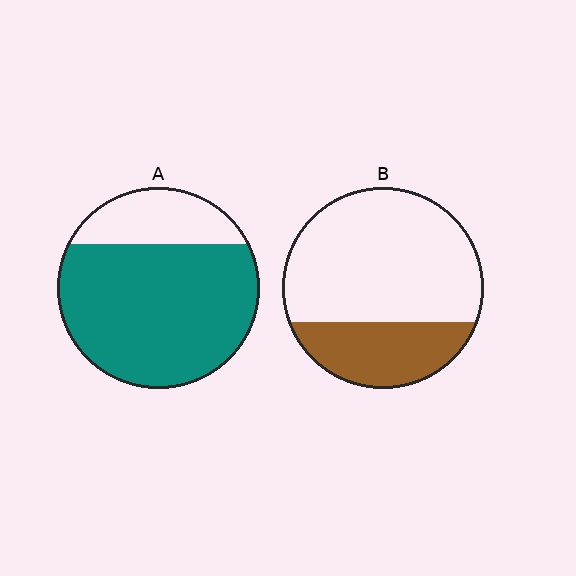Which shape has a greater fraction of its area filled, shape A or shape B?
Shape A.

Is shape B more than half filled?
No.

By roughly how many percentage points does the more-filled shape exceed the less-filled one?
By roughly 50 percentage points (A over B).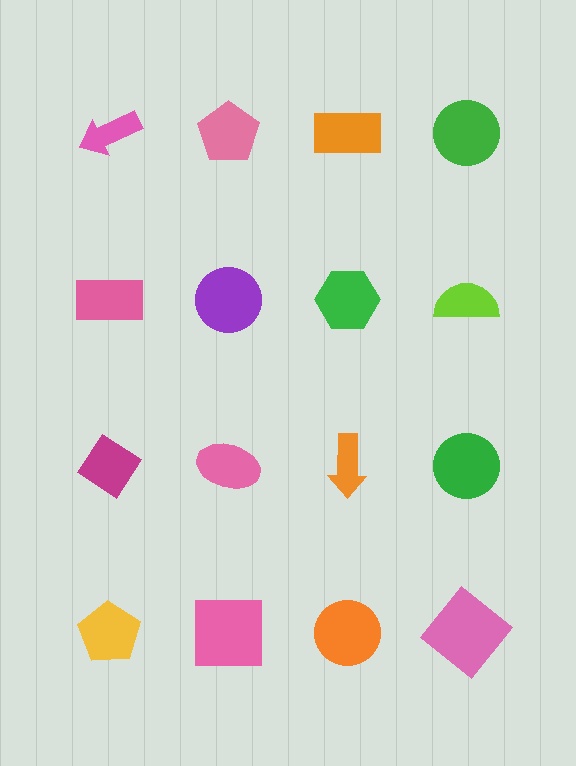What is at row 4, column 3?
An orange circle.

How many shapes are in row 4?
4 shapes.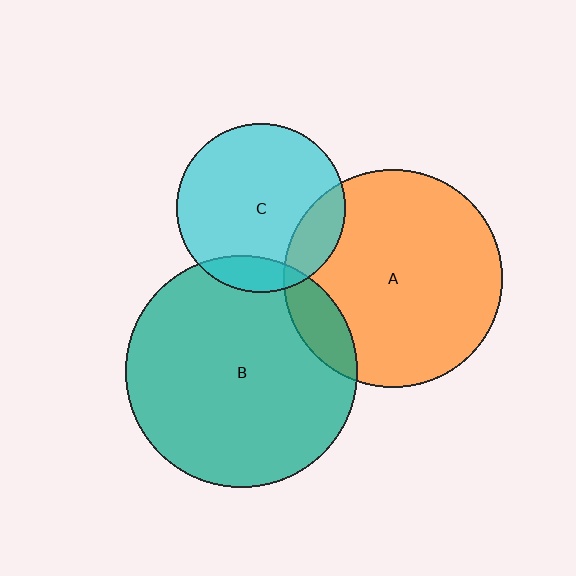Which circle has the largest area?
Circle B (teal).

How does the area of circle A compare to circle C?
Approximately 1.7 times.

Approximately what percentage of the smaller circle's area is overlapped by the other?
Approximately 10%.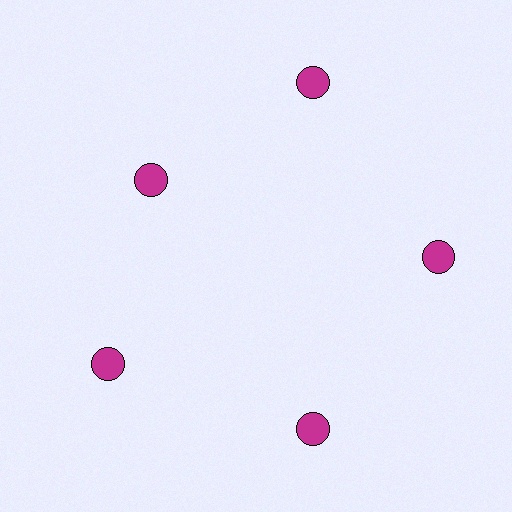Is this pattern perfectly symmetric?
No. The 5 magenta circles are arranged in a ring, but one element near the 10 o'clock position is pulled inward toward the center, breaking the 5-fold rotational symmetry.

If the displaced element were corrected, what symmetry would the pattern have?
It would have 5-fold rotational symmetry — the pattern would map onto itself every 72 degrees.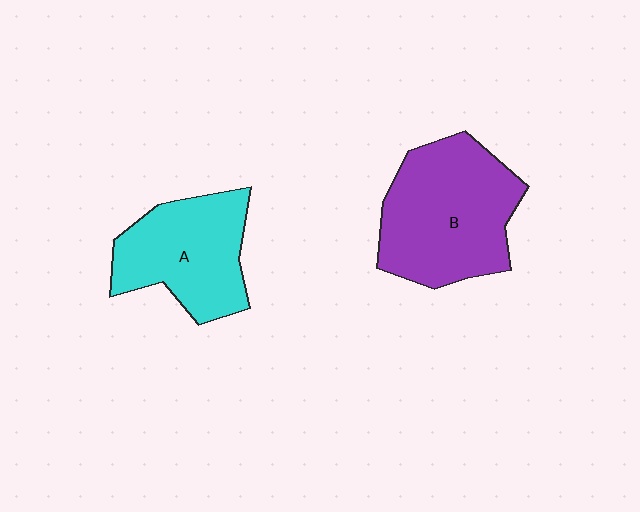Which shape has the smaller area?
Shape A (cyan).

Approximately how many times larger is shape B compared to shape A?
Approximately 1.3 times.